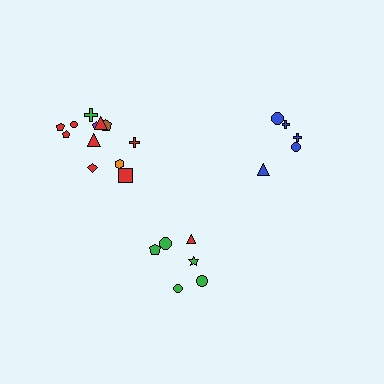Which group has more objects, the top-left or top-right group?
The top-left group.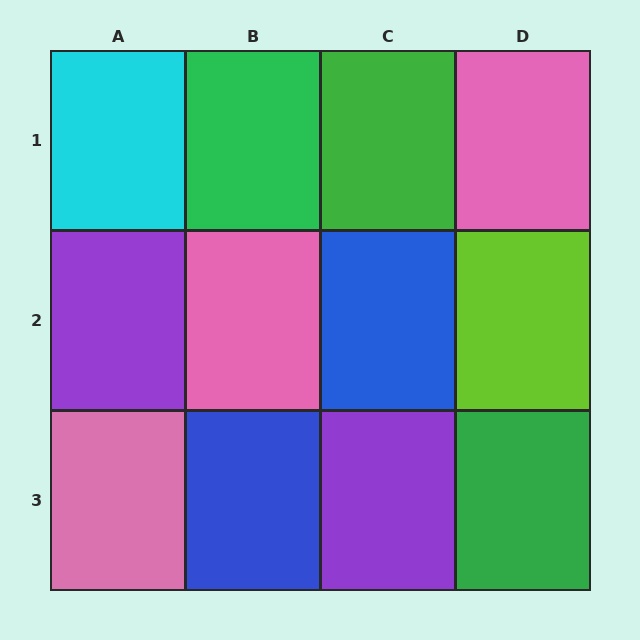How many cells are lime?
1 cell is lime.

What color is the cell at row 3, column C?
Purple.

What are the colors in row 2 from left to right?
Purple, pink, blue, lime.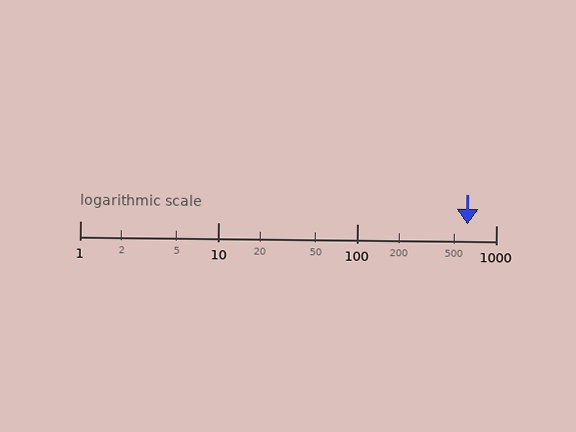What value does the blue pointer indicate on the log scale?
The pointer indicates approximately 620.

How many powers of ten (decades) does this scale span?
The scale spans 3 decades, from 1 to 1000.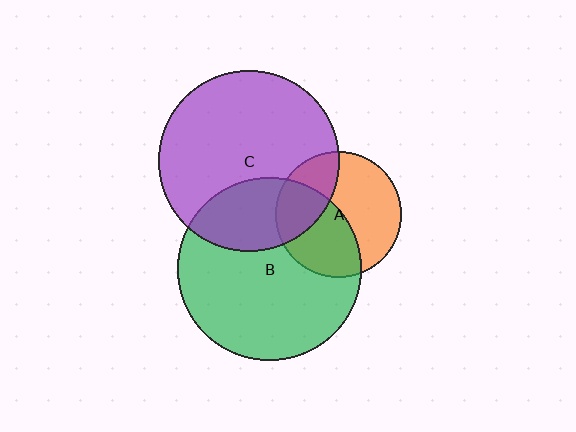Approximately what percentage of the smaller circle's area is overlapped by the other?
Approximately 30%.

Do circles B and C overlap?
Yes.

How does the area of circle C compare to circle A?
Approximately 2.1 times.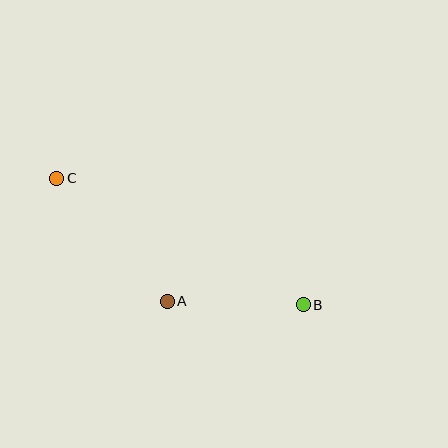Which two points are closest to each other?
Points A and B are closest to each other.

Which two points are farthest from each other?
Points B and C are farthest from each other.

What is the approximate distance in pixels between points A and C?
The distance between A and C is approximately 165 pixels.